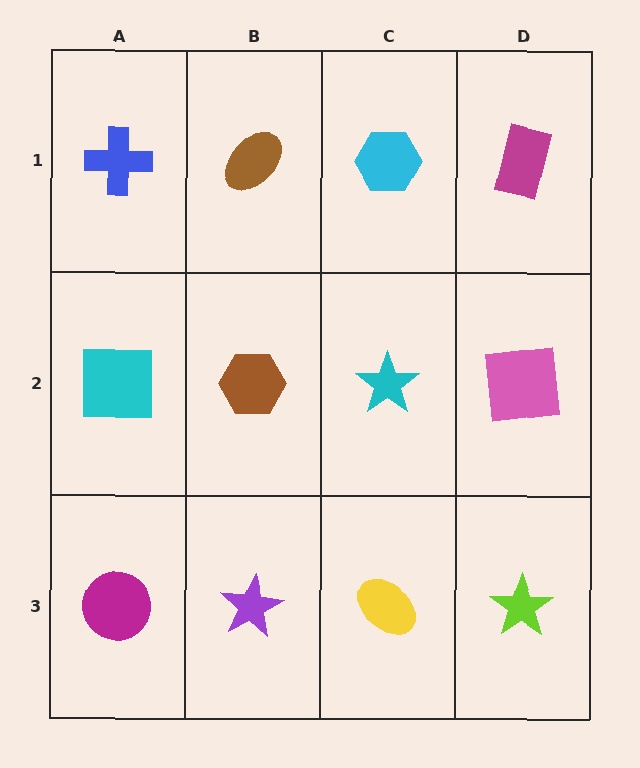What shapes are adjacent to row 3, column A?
A cyan square (row 2, column A), a purple star (row 3, column B).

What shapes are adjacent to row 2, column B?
A brown ellipse (row 1, column B), a purple star (row 3, column B), a cyan square (row 2, column A), a cyan star (row 2, column C).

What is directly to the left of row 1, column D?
A cyan hexagon.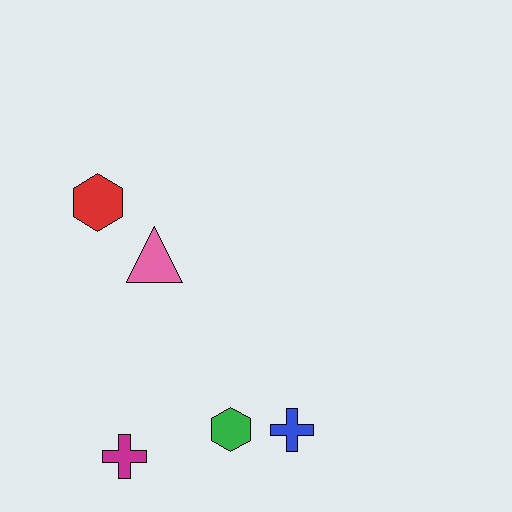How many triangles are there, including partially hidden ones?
There is 1 triangle.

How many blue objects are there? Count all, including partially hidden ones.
There is 1 blue object.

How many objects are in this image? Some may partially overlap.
There are 5 objects.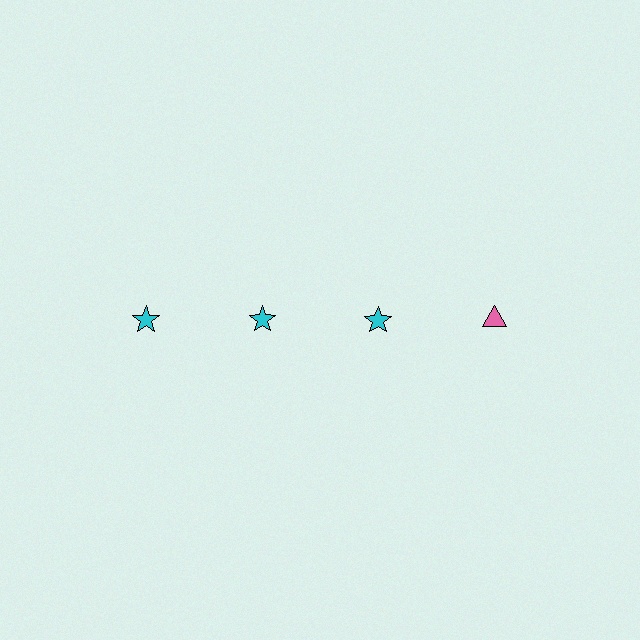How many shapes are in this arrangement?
There are 4 shapes arranged in a grid pattern.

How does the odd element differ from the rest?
It differs in both color (pink instead of cyan) and shape (triangle instead of star).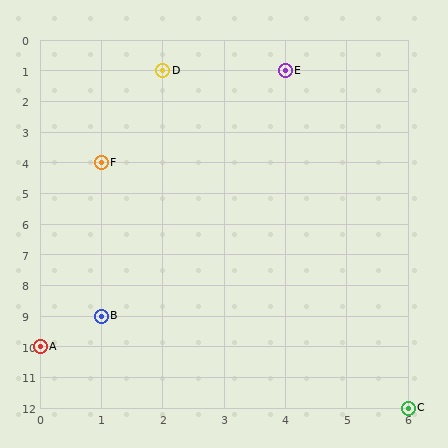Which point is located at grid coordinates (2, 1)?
Point D is at (2, 1).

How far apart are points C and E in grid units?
Points C and E are 2 columns and 11 rows apart (about 11.2 grid units diagonally).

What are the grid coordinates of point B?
Point B is at grid coordinates (1, 9).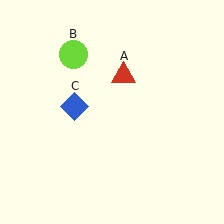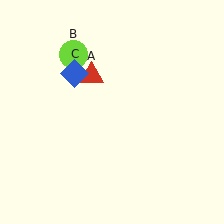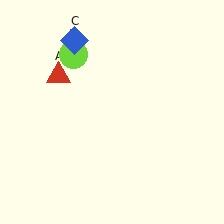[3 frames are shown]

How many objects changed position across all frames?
2 objects changed position: red triangle (object A), blue diamond (object C).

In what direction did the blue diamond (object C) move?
The blue diamond (object C) moved up.